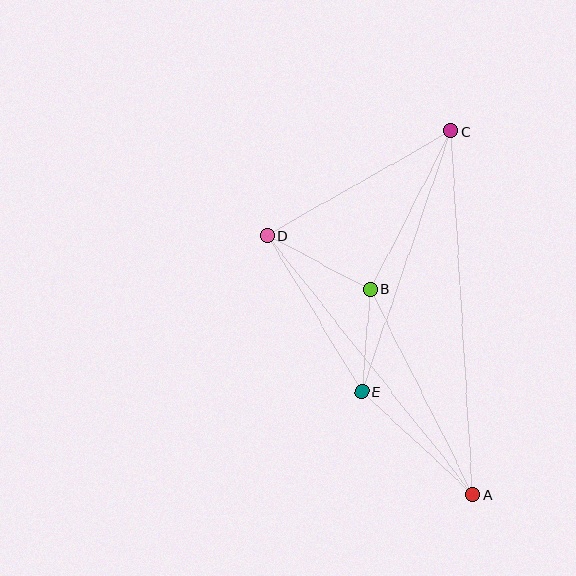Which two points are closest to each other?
Points B and E are closest to each other.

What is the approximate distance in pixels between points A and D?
The distance between A and D is approximately 331 pixels.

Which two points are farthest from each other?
Points A and C are farthest from each other.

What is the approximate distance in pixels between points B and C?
The distance between B and C is approximately 177 pixels.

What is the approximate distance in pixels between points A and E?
The distance between A and E is approximately 151 pixels.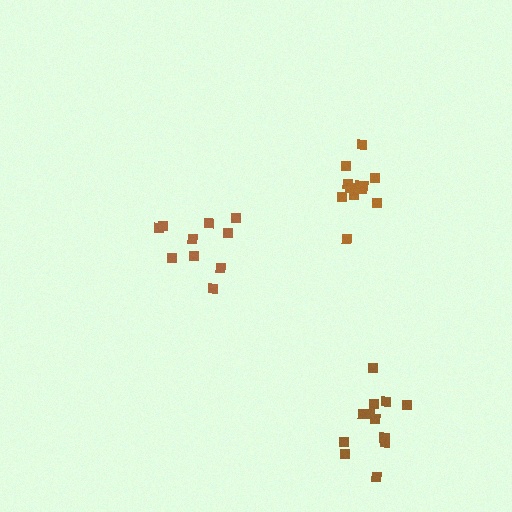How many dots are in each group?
Group 1: 12 dots, Group 2: 12 dots, Group 3: 10 dots (34 total).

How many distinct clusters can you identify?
There are 3 distinct clusters.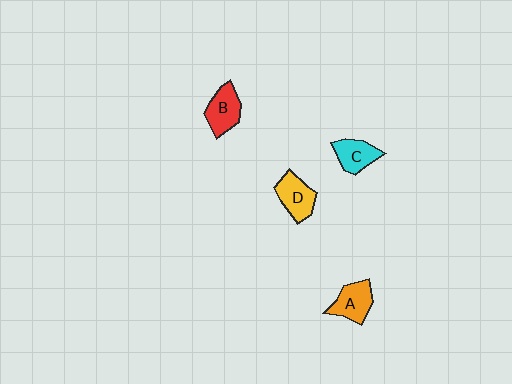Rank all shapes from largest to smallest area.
From largest to smallest: D (yellow), B (red), A (orange), C (cyan).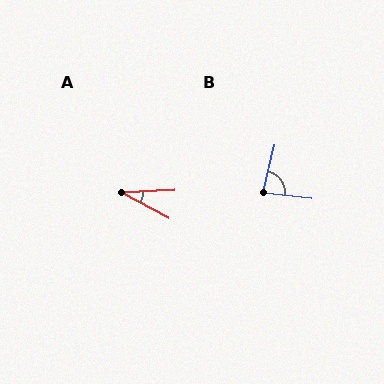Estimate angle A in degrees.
Approximately 31 degrees.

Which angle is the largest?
B, at approximately 82 degrees.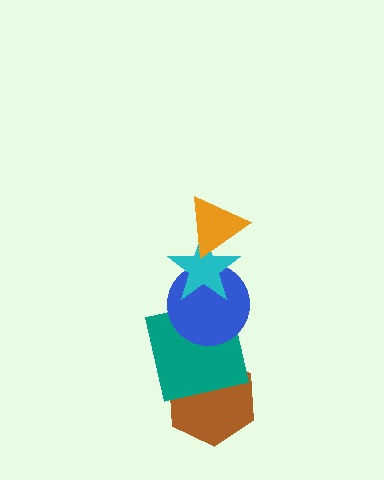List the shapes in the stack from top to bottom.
From top to bottom: the orange triangle, the cyan star, the blue circle, the teal square, the brown hexagon.